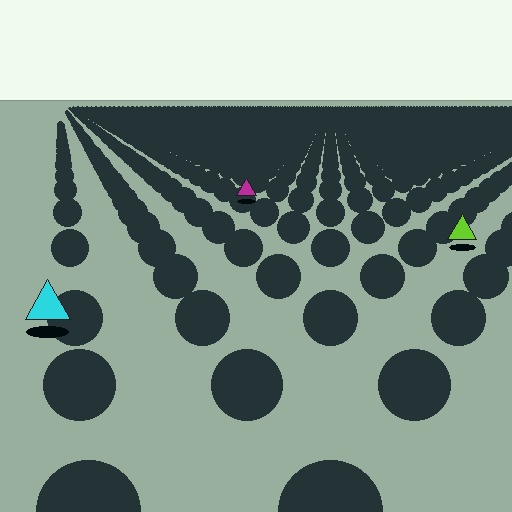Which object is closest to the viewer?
The cyan triangle is closest. The texture marks near it are larger and more spread out.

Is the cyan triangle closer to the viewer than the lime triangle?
Yes. The cyan triangle is closer — you can tell from the texture gradient: the ground texture is coarser near it.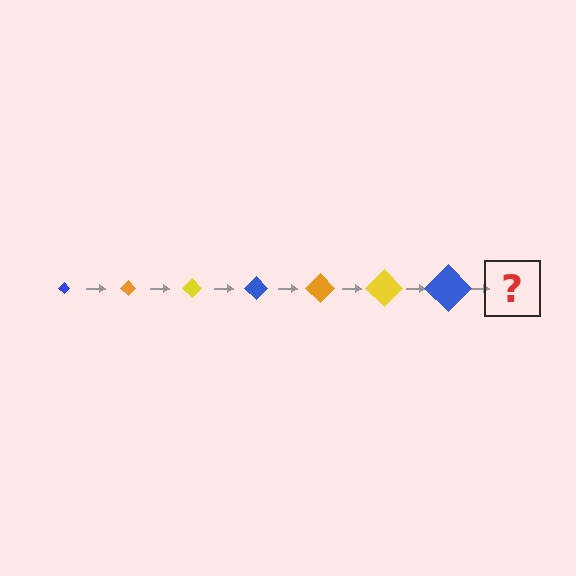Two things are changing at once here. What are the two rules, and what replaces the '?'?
The two rules are that the diamond grows larger each step and the color cycles through blue, orange, and yellow. The '?' should be an orange diamond, larger than the previous one.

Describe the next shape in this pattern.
It should be an orange diamond, larger than the previous one.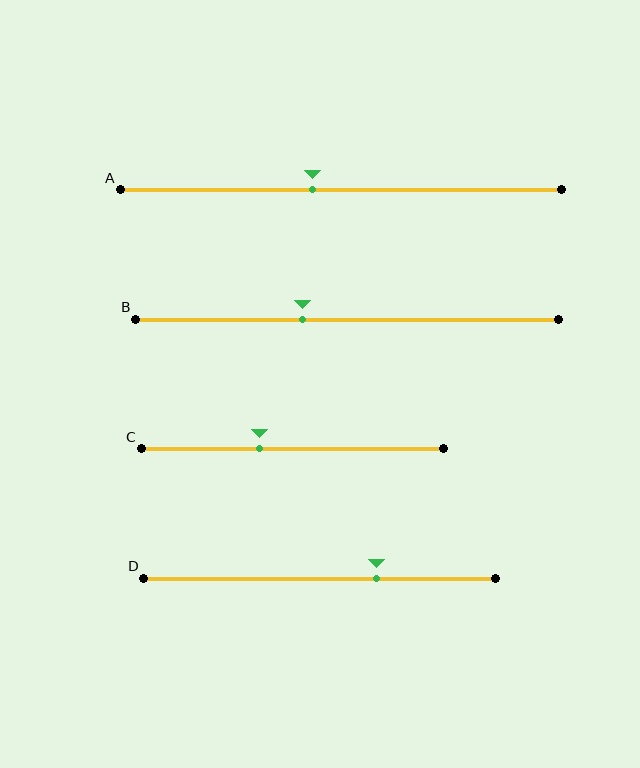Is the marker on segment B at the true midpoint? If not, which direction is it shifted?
No, the marker on segment B is shifted to the left by about 11% of the segment length.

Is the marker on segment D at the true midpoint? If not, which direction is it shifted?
No, the marker on segment D is shifted to the right by about 16% of the segment length.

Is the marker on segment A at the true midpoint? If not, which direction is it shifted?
No, the marker on segment A is shifted to the left by about 6% of the segment length.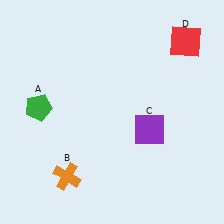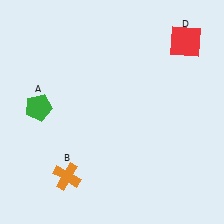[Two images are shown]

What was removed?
The purple square (C) was removed in Image 2.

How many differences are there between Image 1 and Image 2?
There is 1 difference between the two images.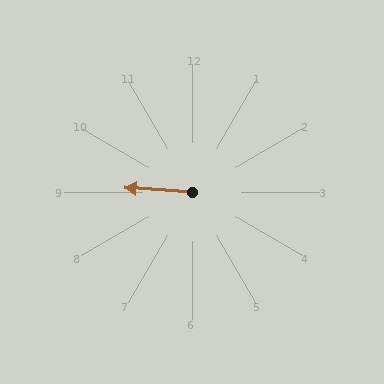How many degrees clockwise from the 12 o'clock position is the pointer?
Approximately 273 degrees.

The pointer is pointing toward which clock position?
Roughly 9 o'clock.